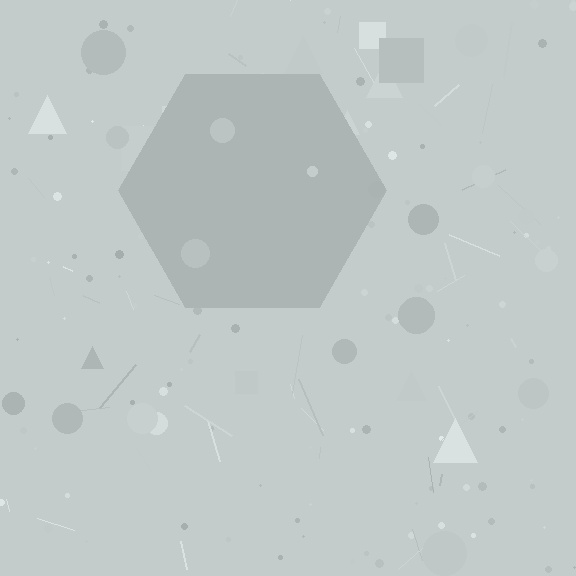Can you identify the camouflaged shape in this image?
The camouflaged shape is a hexagon.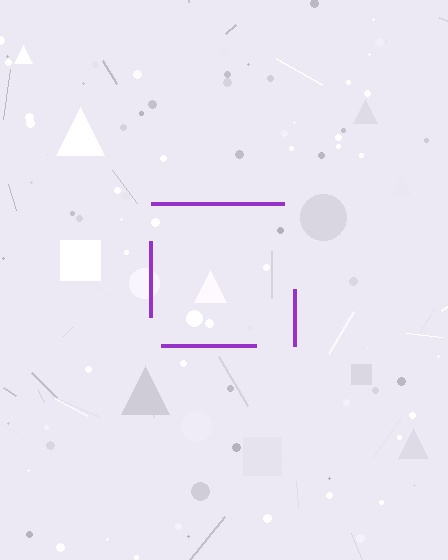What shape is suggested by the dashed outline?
The dashed outline suggests a square.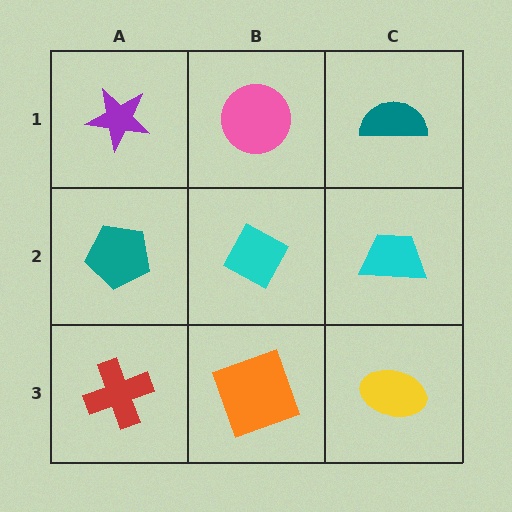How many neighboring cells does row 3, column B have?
3.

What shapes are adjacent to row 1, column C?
A cyan trapezoid (row 2, column C), a pink circle (row 1, column B).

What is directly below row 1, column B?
A cyan diamond.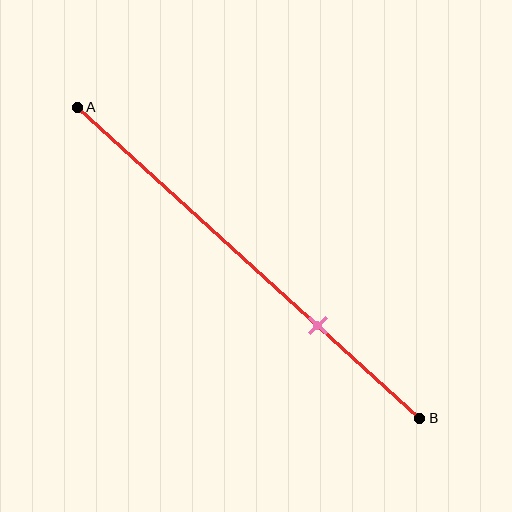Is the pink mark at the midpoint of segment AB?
No, the mark is at about 70% from A, not at the 50% midpoint.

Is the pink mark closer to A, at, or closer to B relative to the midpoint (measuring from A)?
The pink mark is closer to point B than the midpoint of segment AB.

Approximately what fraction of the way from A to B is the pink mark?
The pink mark is approximately 70% of the way from A to B.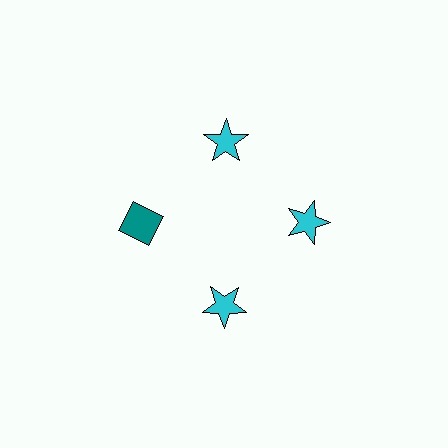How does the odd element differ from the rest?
It differs in both color (teal instead of cyan) and shape (diamond instead of star).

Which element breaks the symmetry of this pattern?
The teal diamond at roughly the 9 o'clock position breaks the symmetry. All other shapes are cyan stars.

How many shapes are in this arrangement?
There are 4 shapes arranged in a ring pattern.